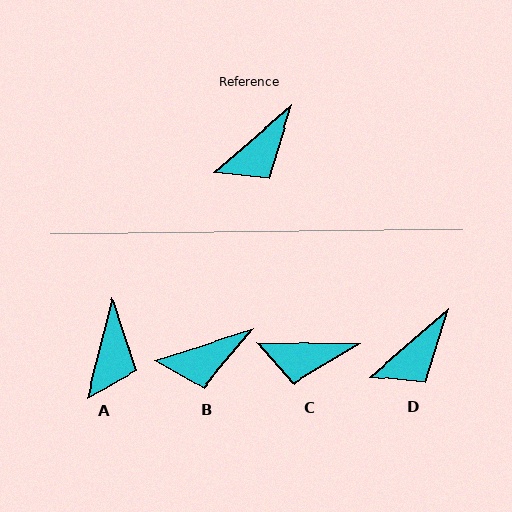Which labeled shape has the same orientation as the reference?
D.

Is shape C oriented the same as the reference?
No, it is off by about 42 degrees.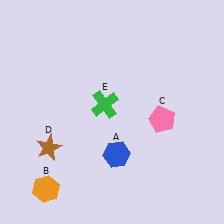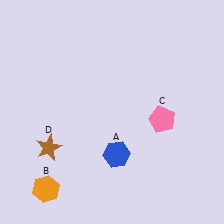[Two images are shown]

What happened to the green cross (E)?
The green cross (E) was removed in Image 2. It was in the top-left area of Image 1.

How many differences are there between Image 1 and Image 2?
There is 1 difference between the two images.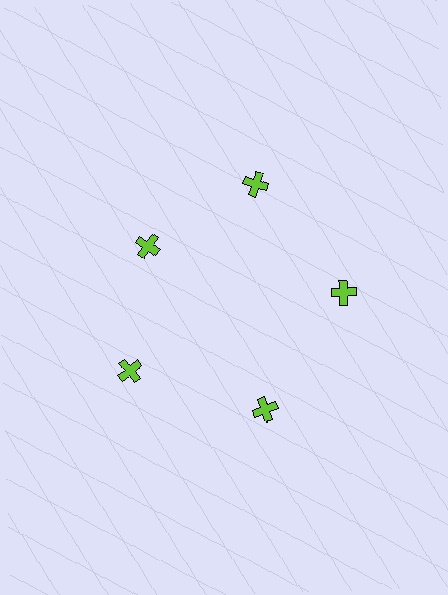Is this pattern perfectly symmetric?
No. The 5 lime crosses are arranged in a ring, but one element near the 10 o'clock position is pulled inward toward the center, breaking the 5-fold rotational symmetry.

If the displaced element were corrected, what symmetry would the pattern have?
It would have 5-fold rotational symmetry — the pattern would map onto itself every 72 degrees.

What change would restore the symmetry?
The symmetry would be restored by moving it outward, back onto the ring so that all 5 crosses sit at equal angles and equal distance from the center.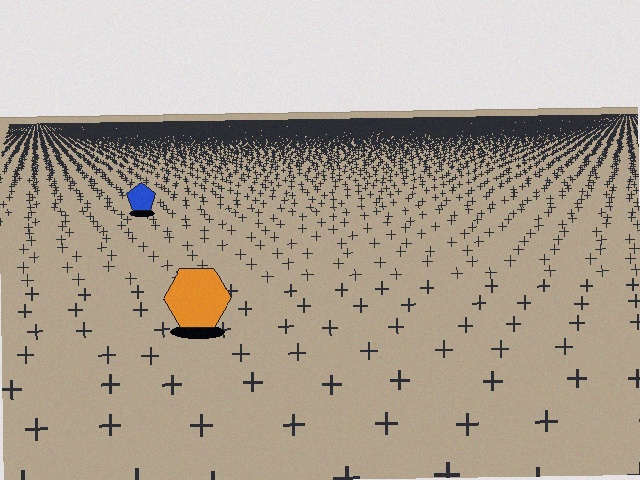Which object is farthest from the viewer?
The blue pentagon is farthest from the viewer. It appears smaller and the ground texture around it is denser.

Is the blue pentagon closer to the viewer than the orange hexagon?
No. The orange hexagon is closer — you can tell from the texture gradient: the ground texture is coarser near it.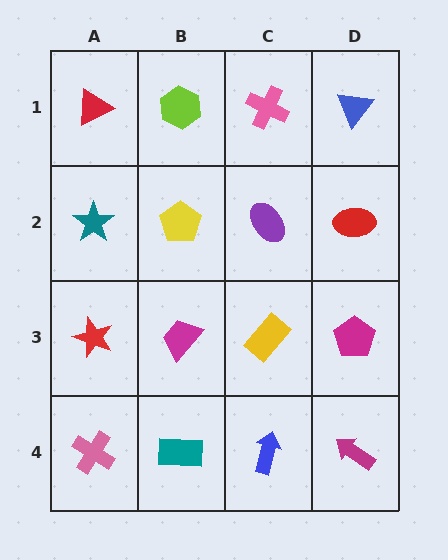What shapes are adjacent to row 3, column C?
A purple ellipse (row 2, column C), a blue arrow (row 4, column C), a magenta trapezoid (row 3, column B), a magenta pentagon (row 3, column D).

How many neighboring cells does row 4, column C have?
3.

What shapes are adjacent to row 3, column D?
A red ellipse (row 2, column D), a magenta arrow (row 4, column D), a yellow rectangle (row 3, column C).